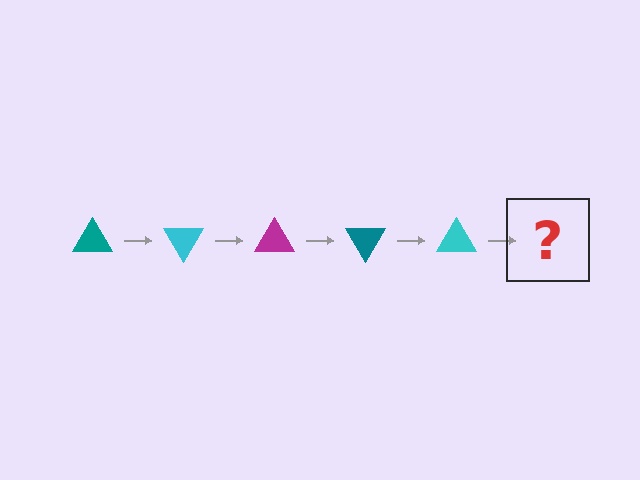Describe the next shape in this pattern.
It should be a magenta triangle, rotated 300 degrees from the start.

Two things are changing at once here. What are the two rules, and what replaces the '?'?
The two rules are that it rotates 60 degrees each step and the color cycles through teal, cyan, and magenta. The '?' should be a magenta triangle, rotated 300 degrees from the start.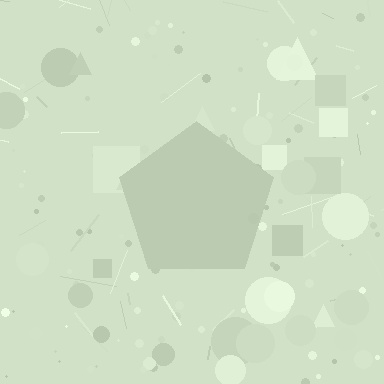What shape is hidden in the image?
A pentagon is hidden in the image.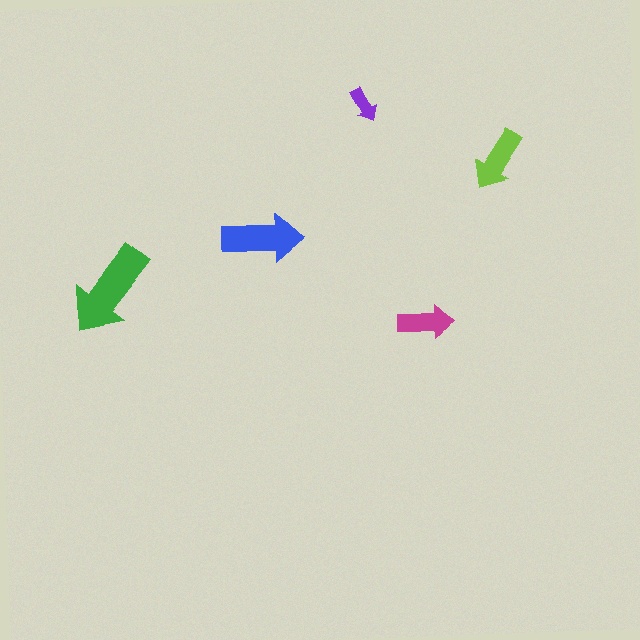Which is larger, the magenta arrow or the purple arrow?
The magenta one.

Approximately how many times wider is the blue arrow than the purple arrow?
About 2.5 times wider.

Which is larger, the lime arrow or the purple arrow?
The lime one.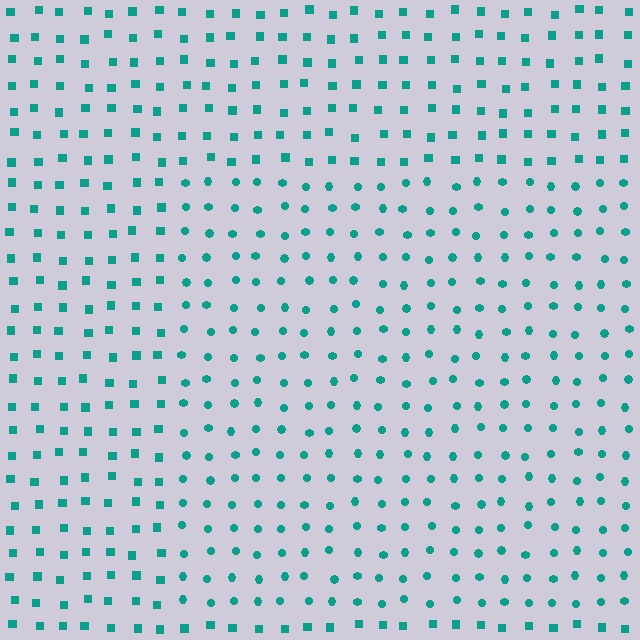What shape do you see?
I see a rectangle.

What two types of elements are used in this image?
The image uses circles inside the rectangle region and squares outside it.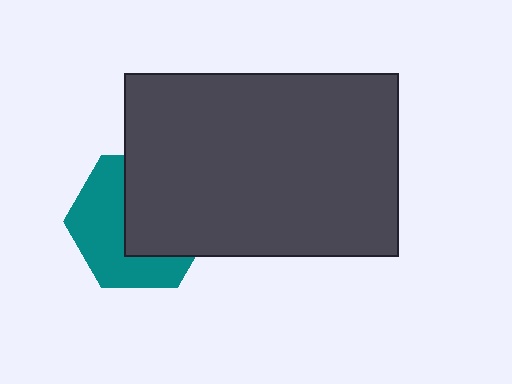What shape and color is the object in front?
The object in front is a dark gray rectangle.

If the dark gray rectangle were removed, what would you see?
You would see the complete teal hexagon.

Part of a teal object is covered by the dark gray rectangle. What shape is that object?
It is a hexagon.